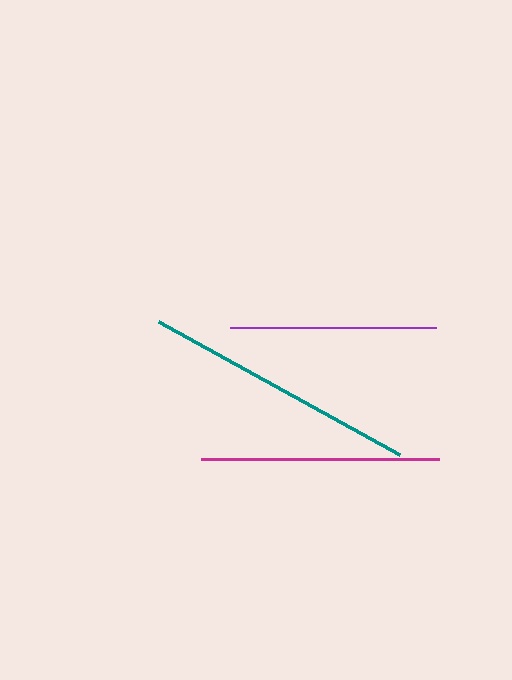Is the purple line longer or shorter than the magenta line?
The magenta line is longer than the purple line.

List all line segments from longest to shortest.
From longest to shortest: teal, magenta, purple.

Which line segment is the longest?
The teal line is the longest at approximately 276 pixels.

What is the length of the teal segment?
The teal segment is approximately 276 pixels long.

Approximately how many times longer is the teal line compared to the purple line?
The teal line is approximately 1.3 times the length of the purple line.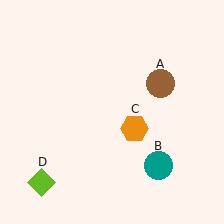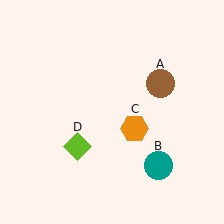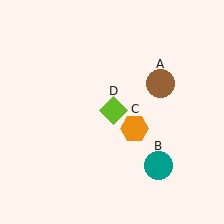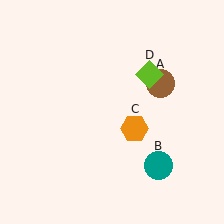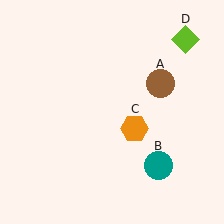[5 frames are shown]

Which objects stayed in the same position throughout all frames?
Brown circle (object A) and teal circle (object B) and orange hexagon (object C) remained stationary.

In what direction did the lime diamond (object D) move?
The lime diamond (object D) moved up and to the right.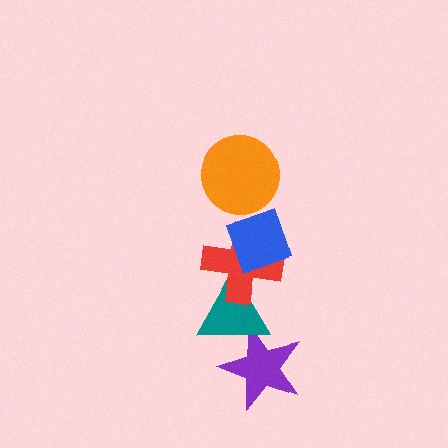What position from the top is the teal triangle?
The teal triangle is 4th from the top.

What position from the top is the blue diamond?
The blue diamond is 2nd from the top.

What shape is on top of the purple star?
The teal triangle is on top of the purple star.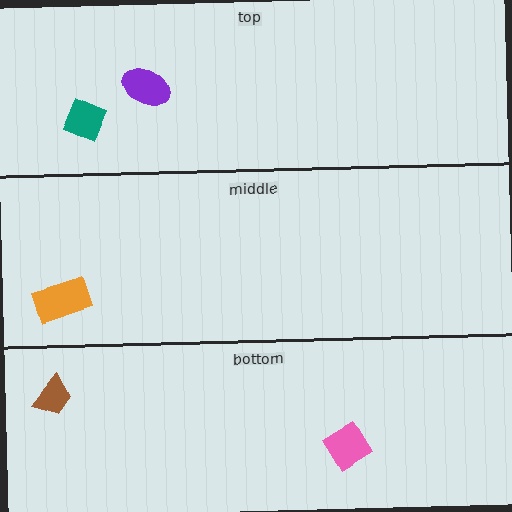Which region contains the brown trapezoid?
The bottom region.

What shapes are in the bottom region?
The pink diamond, the brown trapezoid.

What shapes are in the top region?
The purple ellipse, the teal diamond.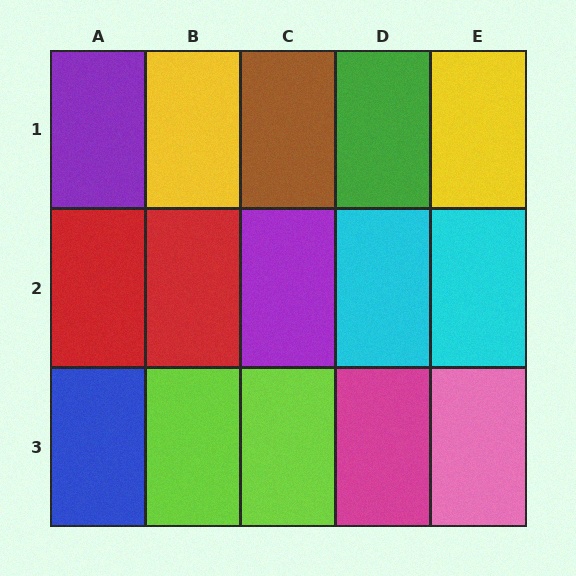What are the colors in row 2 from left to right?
Red, red, purple, cyan, cyan.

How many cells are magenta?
1 cell is magenta.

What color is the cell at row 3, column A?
Blue.